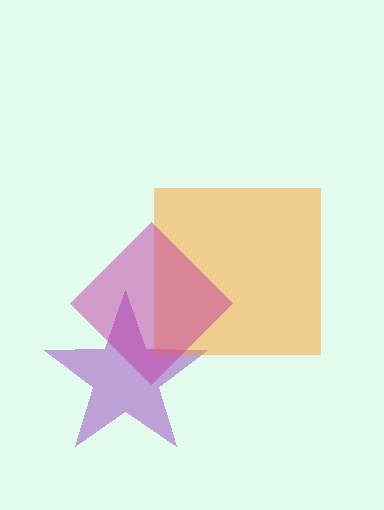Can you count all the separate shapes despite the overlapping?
Yes, there are 3 separate shapes.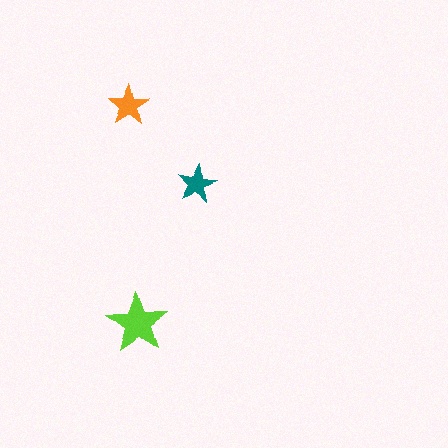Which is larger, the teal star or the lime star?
The lime one.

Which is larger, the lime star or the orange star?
The lime one.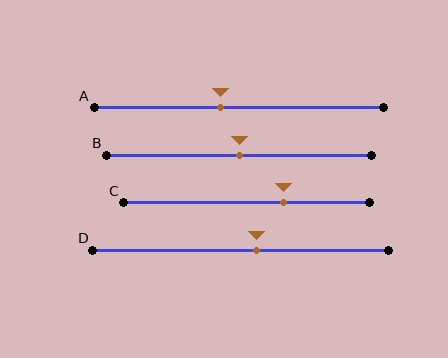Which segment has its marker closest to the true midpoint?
Segment B has its marker closest to the true midpoint.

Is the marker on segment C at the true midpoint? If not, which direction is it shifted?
No, the marker on segment C is shifted to the right by about 15% of the segment length.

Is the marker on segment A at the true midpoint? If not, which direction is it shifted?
No, the marker on segment A is shifted to the left by about 6% of the segment length.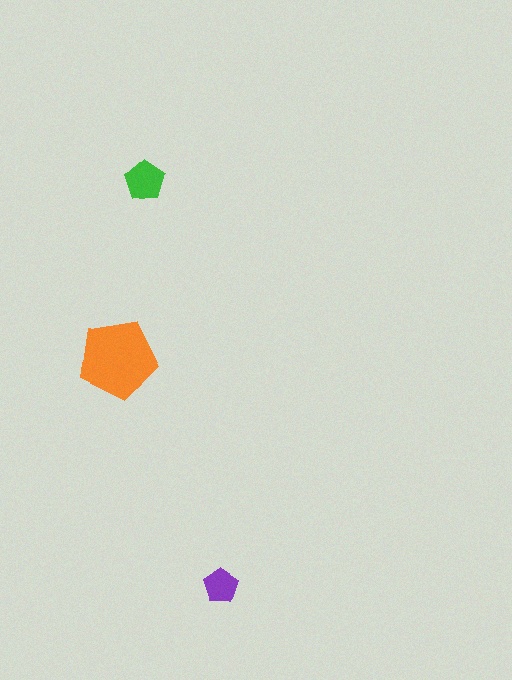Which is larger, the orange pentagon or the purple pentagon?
The orange one.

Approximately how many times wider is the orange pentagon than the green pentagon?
About 2 times wider.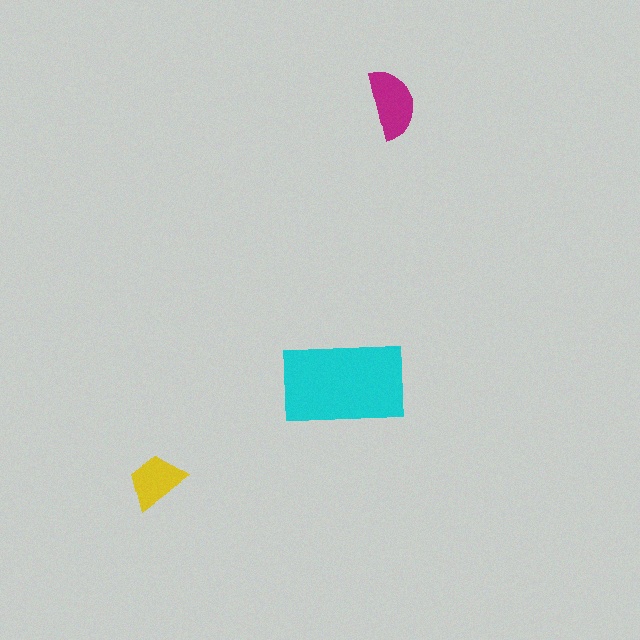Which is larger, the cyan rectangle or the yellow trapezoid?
The cyan rectangle.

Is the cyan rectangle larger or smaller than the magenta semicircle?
Larger.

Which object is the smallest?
The yellow trapezoid.